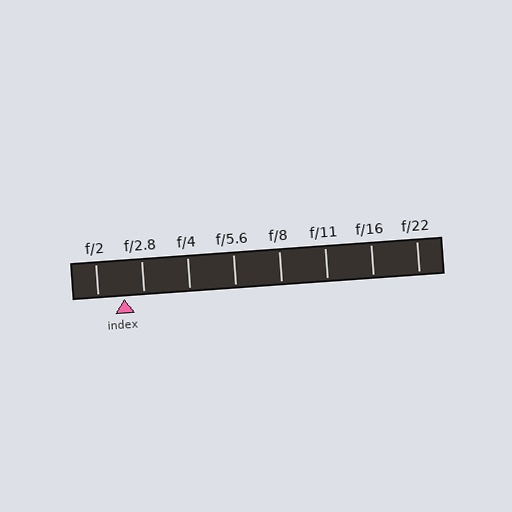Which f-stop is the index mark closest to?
The index mark is closest to f/2.8.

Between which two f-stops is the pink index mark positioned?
The index mark is between f/2 and f/2.8.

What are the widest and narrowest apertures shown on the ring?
The widest aperture shown is f/2 and the narrowest is f/22.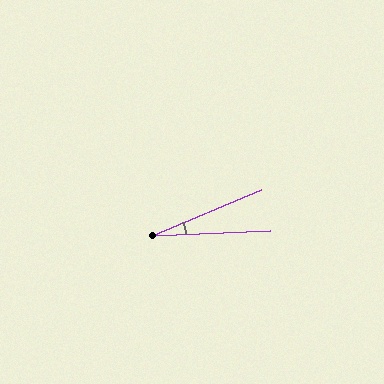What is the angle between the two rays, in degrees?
Approximately 20 degrees.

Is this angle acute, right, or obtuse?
It is acute.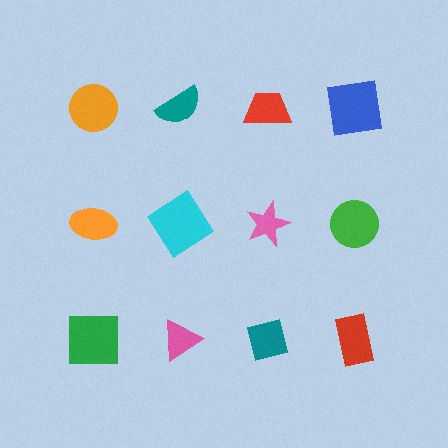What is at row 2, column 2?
A cyan diamond.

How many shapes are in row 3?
4 shapes.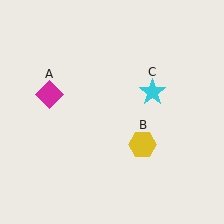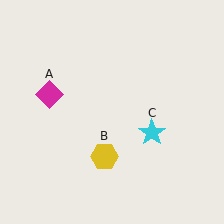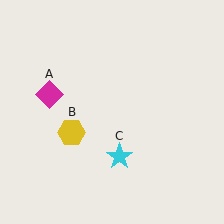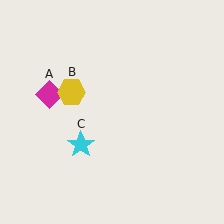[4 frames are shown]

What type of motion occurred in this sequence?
The yellow hexagon (object B), cyan star (object C) rotated clockwise around the center of the scene.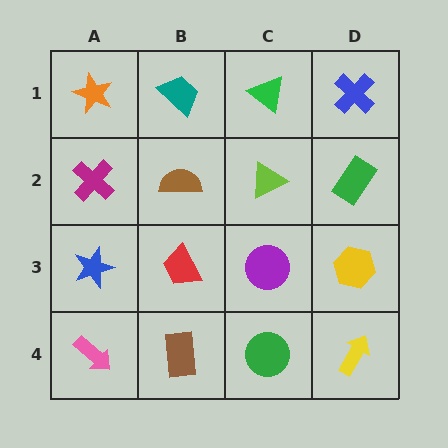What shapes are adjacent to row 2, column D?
A blue cross (row 1, column D), a yellow hexagon (row 3, column D), a lime triangle (row 2, column C).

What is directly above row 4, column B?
A red trapezoid.